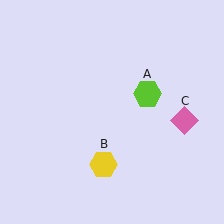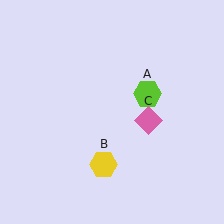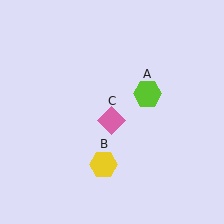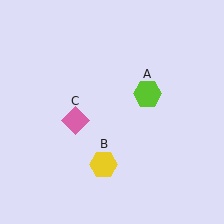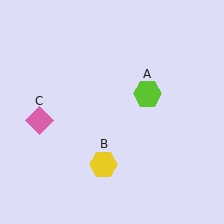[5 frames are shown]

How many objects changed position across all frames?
1 object changed position: pink diamond (object C).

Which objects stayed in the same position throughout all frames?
Lime hexagon (object A) and yellow hexagon (object B) remained stationary.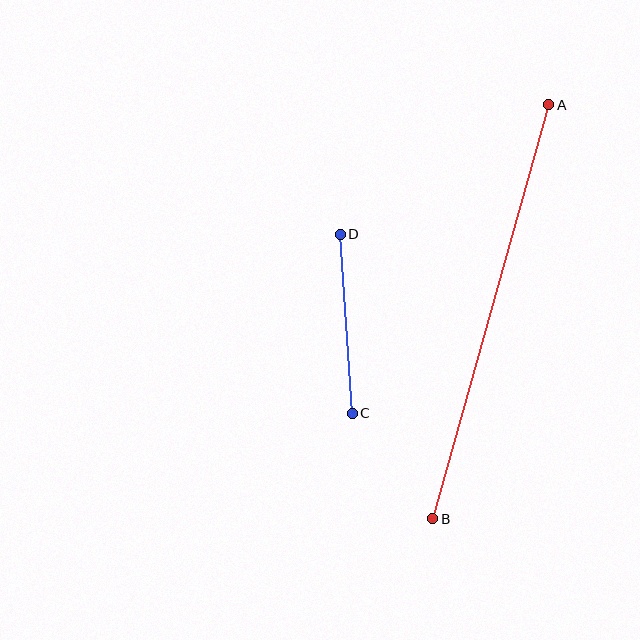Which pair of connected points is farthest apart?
Points A and B are farthest apart.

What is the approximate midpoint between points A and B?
The midpoint is at approximately (491, 312) pixels.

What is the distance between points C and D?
The distance is approximately 180 pixels.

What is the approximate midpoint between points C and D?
The midpoint is at approximately (346, 324) pixels.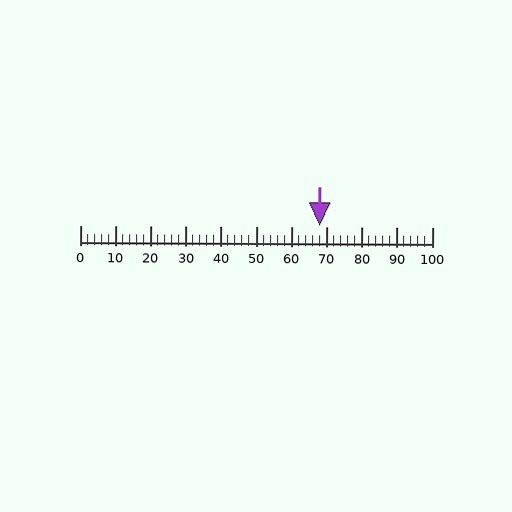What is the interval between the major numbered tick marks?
The major tick marks are spaced 10 units apart.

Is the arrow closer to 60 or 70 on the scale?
The arrow is closer to 70.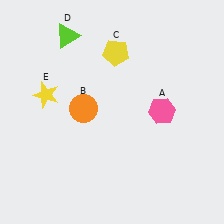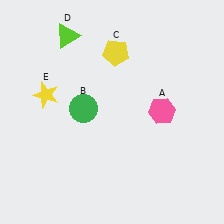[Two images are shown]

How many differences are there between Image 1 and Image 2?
There is 1 difference between the two images.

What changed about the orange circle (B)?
In Image 1, B is orange. In Image 2, it changed to green.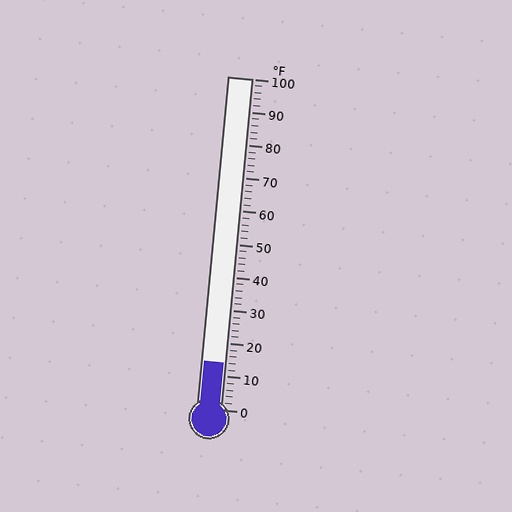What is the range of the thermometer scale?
The thermometer scale ranges from 0°F to 100°F.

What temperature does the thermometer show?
The thermometer shows approximately 14°F.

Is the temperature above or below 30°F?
The temperature is below 30°F.